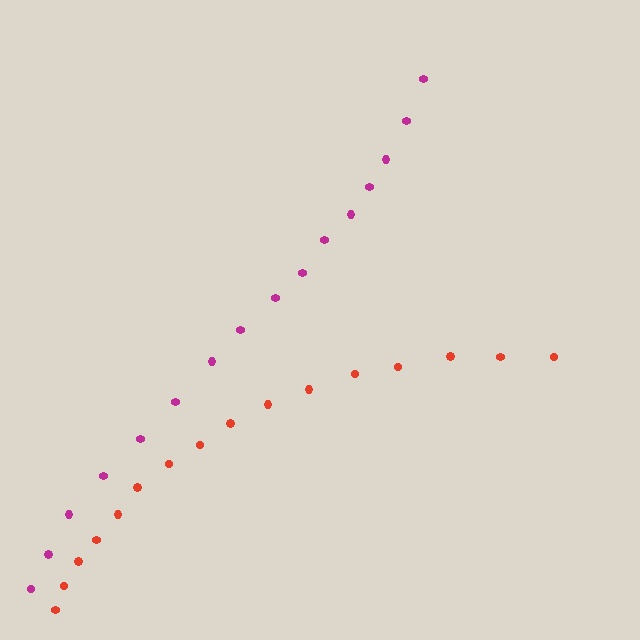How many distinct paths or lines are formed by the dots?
There are 2 distinct paths.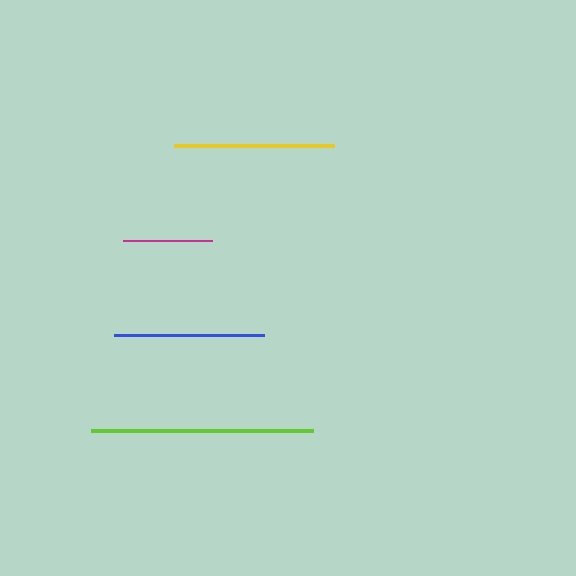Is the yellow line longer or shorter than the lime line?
The lime line is longer than the yellow line.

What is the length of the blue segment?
The blue segment is approximately 150 pixels long.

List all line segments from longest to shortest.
From longest to shortest: lime, yellow, blue, magenta.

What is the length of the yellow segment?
The yellow segment is approximately 160 pixels long.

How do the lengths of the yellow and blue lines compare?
The yellow and blue lines are approximately the same length.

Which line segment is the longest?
The lime line is the longest at approximately 223 pixels.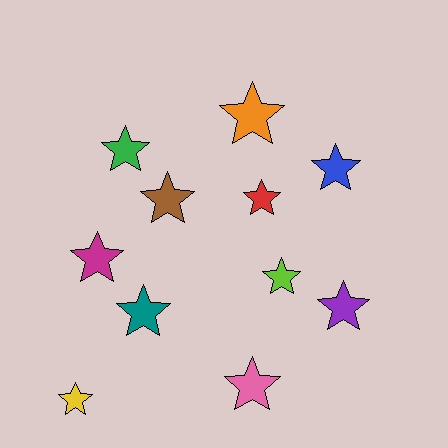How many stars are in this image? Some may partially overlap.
There are 11 stars.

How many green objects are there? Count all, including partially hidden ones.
There is 1 green object.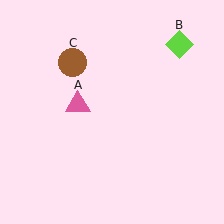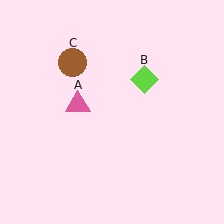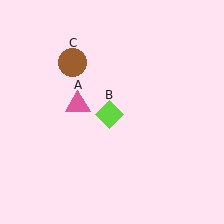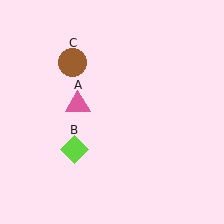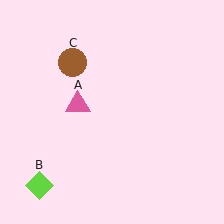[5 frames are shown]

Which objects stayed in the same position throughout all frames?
Pink triangle (object A) and brown circle (object C) remained stationary.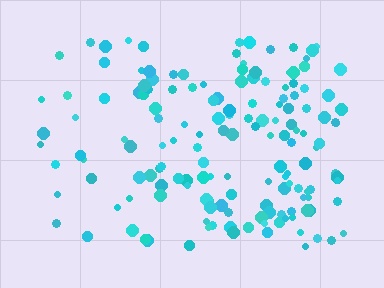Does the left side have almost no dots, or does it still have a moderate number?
Still a moderate number, just noticeably fewer than the right.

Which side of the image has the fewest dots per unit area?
The left.